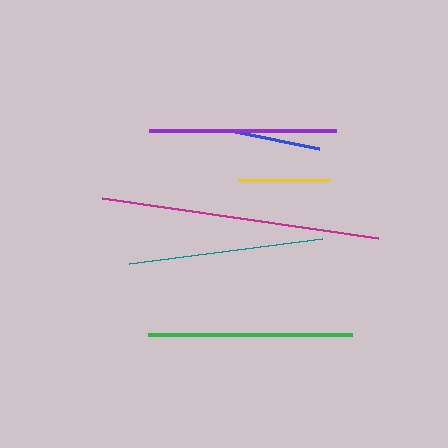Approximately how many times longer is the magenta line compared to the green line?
The magenta line is approximately 1.4 times the length of the green line.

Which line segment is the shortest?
The blue line is the shortest at approximately 86 pixels.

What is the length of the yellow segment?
The yellow segment is approximately 92 pixels long.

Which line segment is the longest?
The magenta line is the longest at approximately 279 pixels.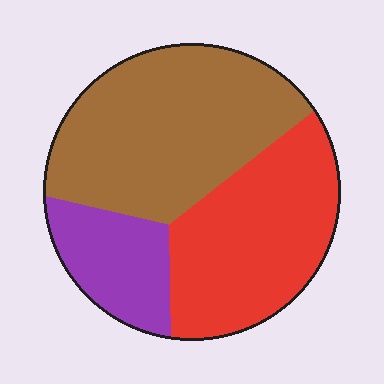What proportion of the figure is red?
Red takes up between a third and a half of the figure.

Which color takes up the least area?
Purple, at roughly 15%.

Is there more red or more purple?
Red.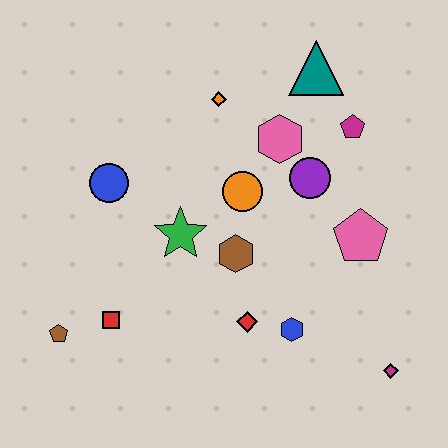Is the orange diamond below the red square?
No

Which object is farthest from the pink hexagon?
The brown pentagon is farthest from the pink hexagon.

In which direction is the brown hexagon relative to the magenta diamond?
The brown hexagon is to the left of the magenta diamond.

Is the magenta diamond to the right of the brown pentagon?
Yes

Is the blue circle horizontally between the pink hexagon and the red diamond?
No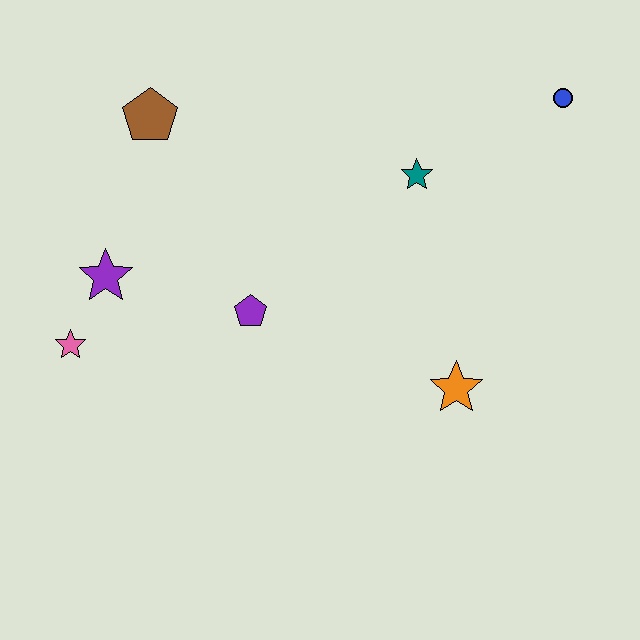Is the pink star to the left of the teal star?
Yes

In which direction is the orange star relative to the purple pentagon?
The orange star is to the right of the purple pentagon.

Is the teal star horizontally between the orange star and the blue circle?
No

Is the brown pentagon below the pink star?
No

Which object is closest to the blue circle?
The teal star is closest to the blue circle.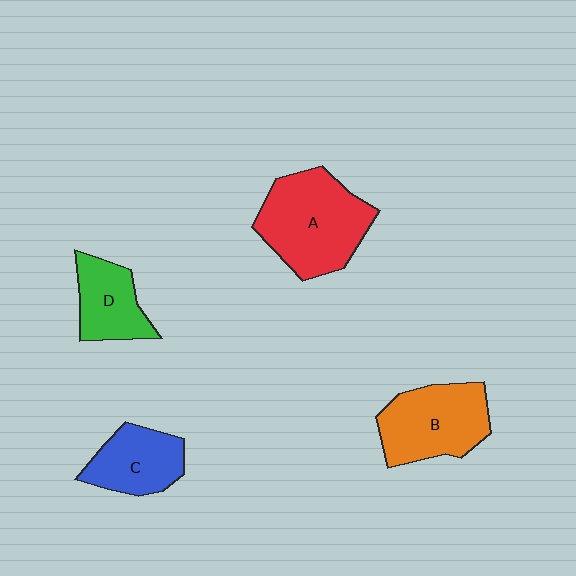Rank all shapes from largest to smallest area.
From largest to smallest: A (red), B (orange), C (blue), D (green).